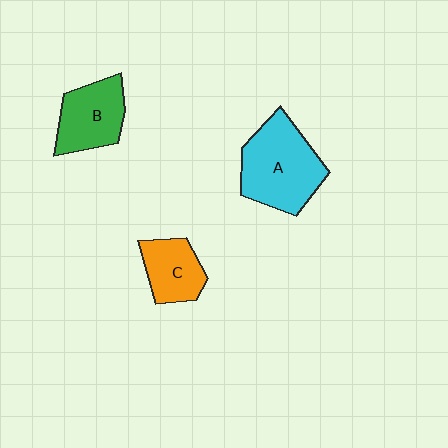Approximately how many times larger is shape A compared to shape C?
Approximately 1.8 times.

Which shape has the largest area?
Shape A (cyan).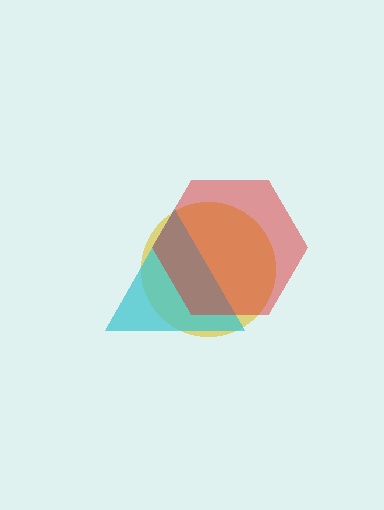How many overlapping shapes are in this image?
There are 3 overlapping shapes in the image.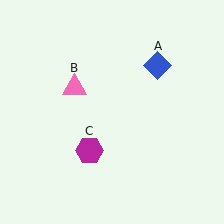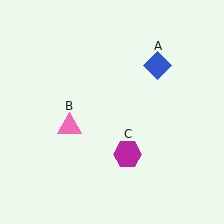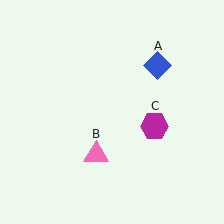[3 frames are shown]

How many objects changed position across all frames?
2 objects changed position: pink triangle (object B), magenta hexagon (object C).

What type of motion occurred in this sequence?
The pink triangle (object B), magenta hexagon (object C) rotated counterclockwise around the center of the scene.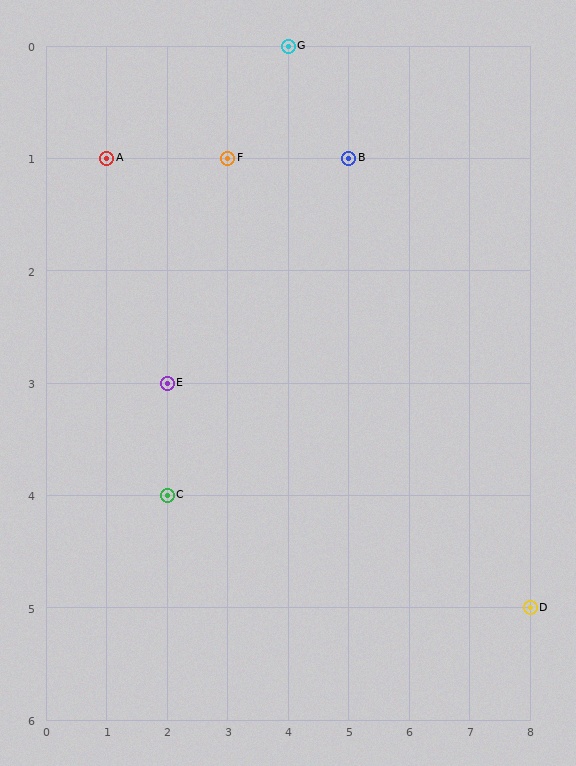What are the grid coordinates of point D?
Point D is at grid coordinates (8, 5).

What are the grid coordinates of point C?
Point C is at grid coordinates (2, 4).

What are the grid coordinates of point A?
Point A is at grid coordinates (1, 1).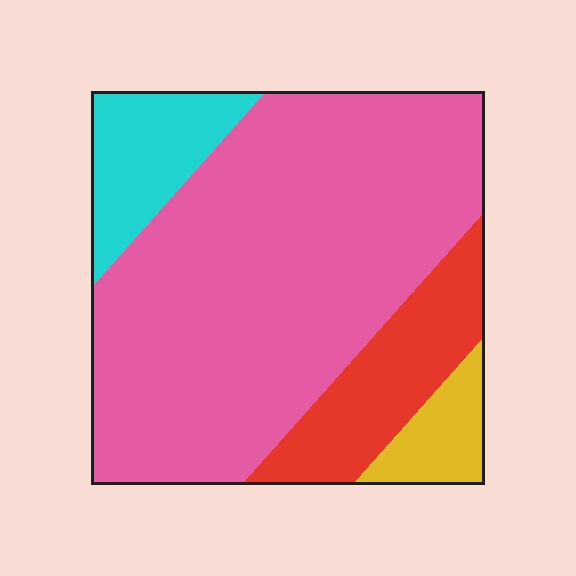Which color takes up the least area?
Yellow, at roughly 5%.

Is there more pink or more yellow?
Pink.